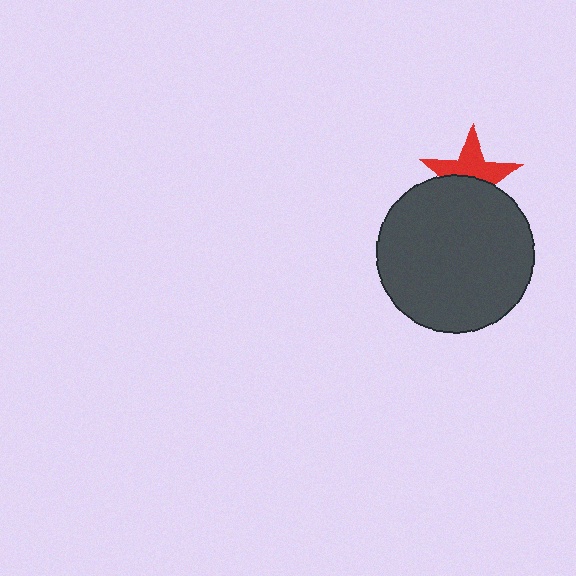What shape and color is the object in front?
The object in front is a dark gray circle.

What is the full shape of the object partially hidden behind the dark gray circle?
The partially hidden object is a red star.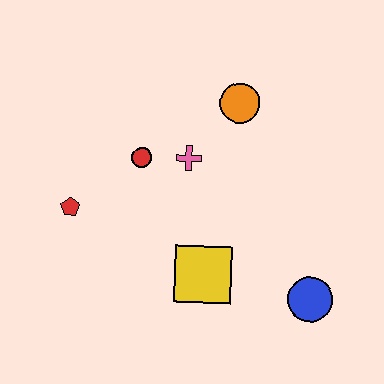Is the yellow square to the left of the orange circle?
Yes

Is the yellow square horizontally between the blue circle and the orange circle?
No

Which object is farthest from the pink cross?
The blue circle is farthest from the pink cross.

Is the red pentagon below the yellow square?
No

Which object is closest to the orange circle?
The pink cross is closest to the orange circle.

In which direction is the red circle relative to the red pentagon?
The red circle is to the right of the red pentagon.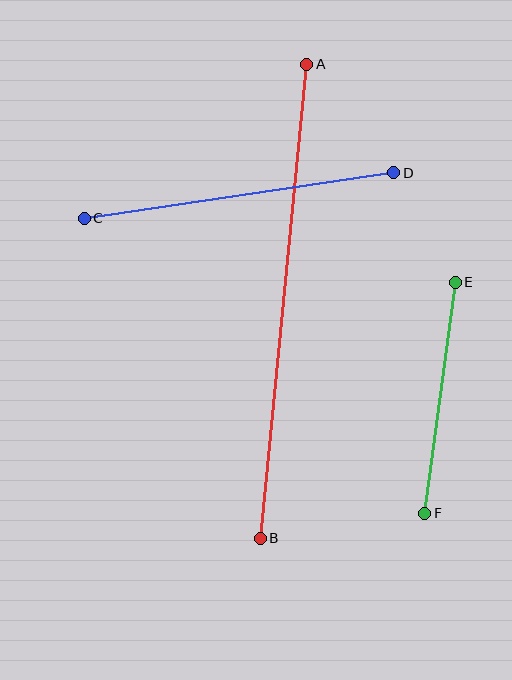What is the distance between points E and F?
The distance is approximately 233 pixels.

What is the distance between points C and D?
The distance is approximately 313 pixels.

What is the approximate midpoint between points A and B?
The midpoint is at approximately (284, 301) pixels.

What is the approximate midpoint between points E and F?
The midpoint is at approximately (440, 398) pixels.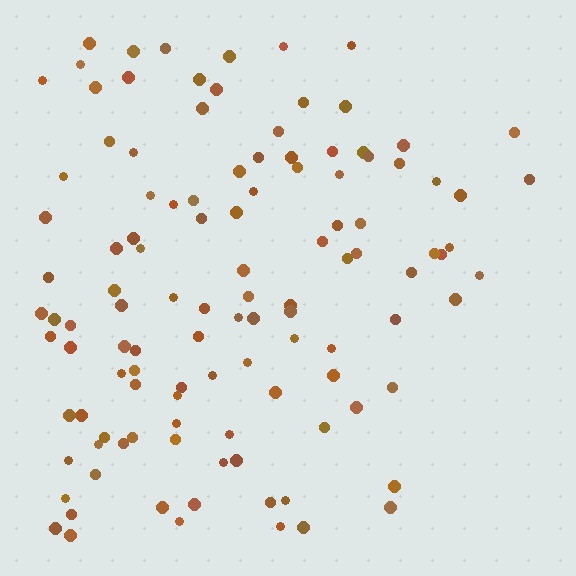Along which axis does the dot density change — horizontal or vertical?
Horizontal.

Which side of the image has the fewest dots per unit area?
The right.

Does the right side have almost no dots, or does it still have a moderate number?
Still a moderate number, just noticeably fewer than the left.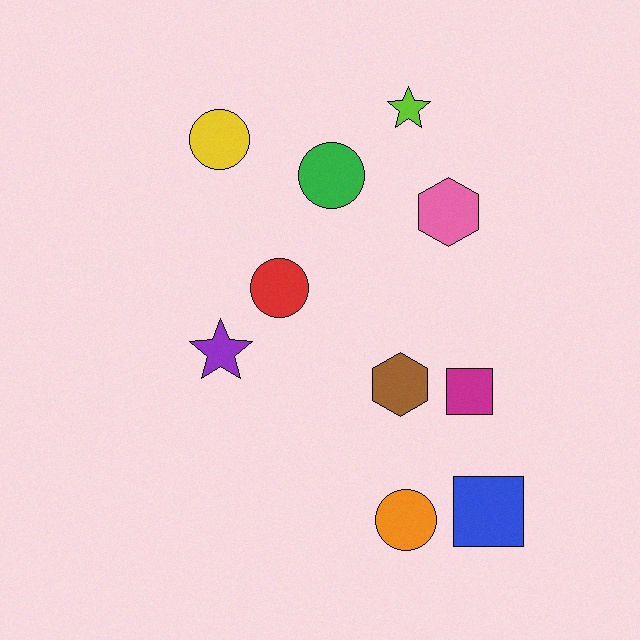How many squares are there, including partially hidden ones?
There are 2 squares.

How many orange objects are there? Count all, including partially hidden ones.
There is 1 orange object.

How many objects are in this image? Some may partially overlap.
There are 10 objects.